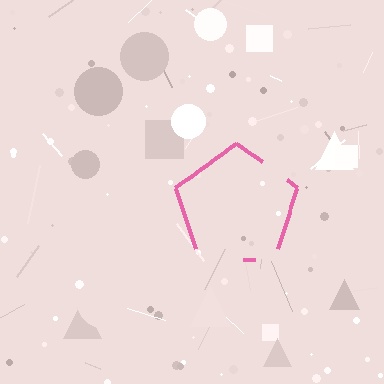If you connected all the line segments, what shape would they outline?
They would outline a pentagon.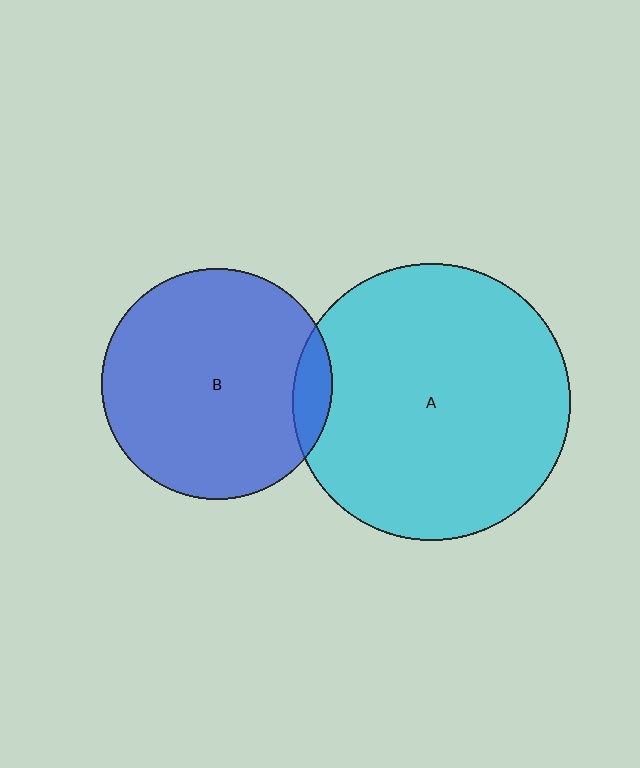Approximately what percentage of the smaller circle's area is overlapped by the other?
Approximately 10%.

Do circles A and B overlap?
Yes.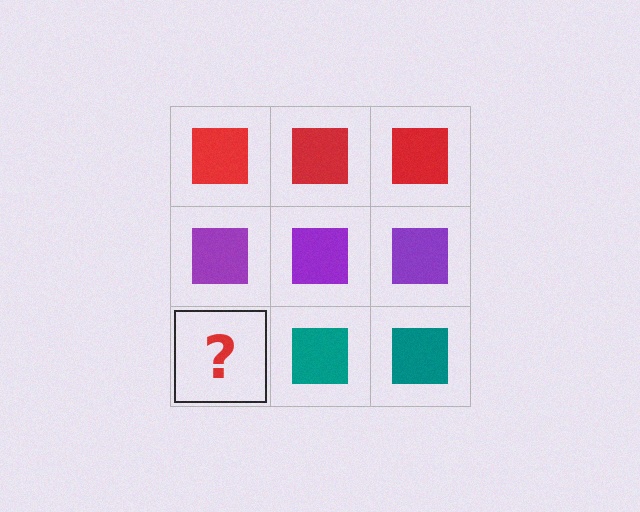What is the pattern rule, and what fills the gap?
The rule is that each row has a consistent color. The gap should be filled with a teal square.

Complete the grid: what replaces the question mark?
The question mark should be replaced with a teal square.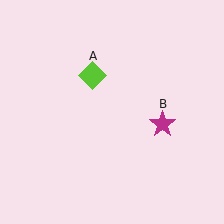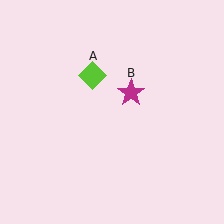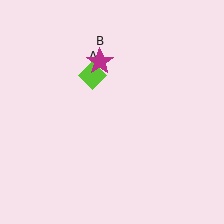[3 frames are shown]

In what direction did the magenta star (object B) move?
The magenta star (object B) moved up and to the left.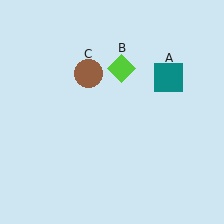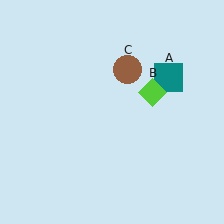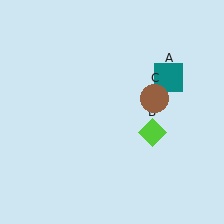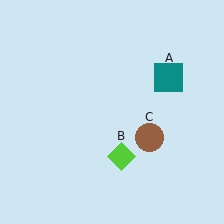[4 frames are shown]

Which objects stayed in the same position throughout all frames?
Teal square (object A) remained stationary.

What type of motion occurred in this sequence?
The lime diamond (object B), brown circle (object C) rotated clockwise around the center of the scene.